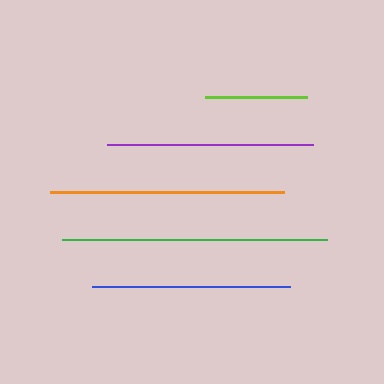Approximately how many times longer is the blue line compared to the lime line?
The blue line is approximately 1.9 times the length of the lime line.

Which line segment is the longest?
The green line is the longest at approximately 265 pixels.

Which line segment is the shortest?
The lime line is the shortest at approximately 102 pixels.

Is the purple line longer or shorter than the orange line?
The orange line is longer than the purple line.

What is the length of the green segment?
The green segment is approximately 265 pixels long.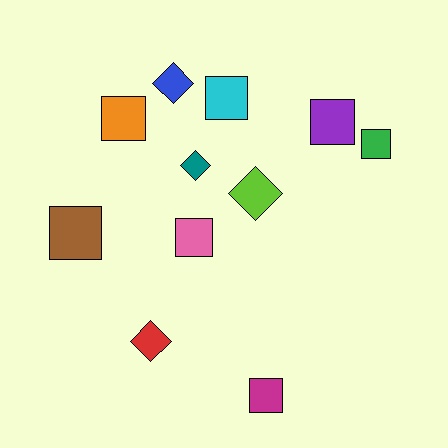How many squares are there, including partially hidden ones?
There are 7 squares.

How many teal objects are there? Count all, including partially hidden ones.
There is 1 teal object.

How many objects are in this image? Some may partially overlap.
There are 11 objects.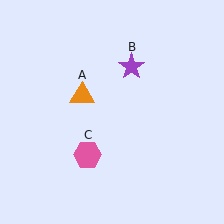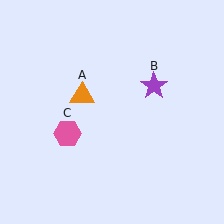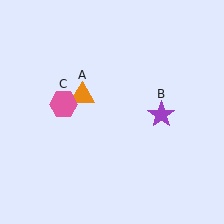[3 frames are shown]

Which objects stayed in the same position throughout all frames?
Orange triangle (object A) remained stationary.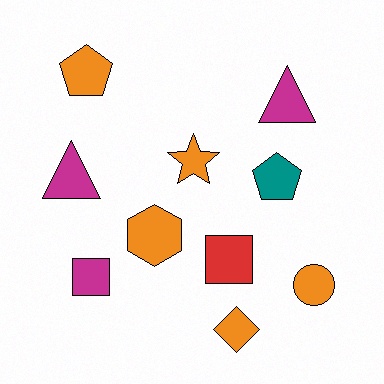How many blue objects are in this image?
There are no blue objects.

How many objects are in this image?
There are 10 objects.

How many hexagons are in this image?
There is 1 hexagon.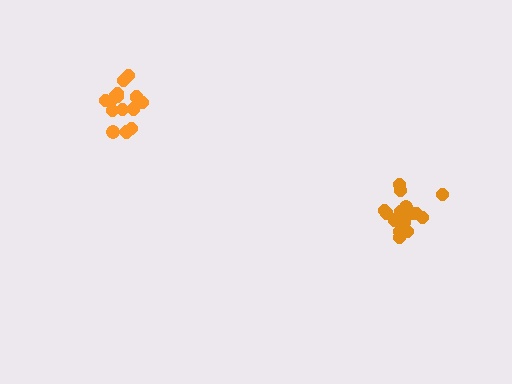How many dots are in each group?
Group 1: 15 dots, Group 2: 15 dots (30 total).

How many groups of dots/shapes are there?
There are 2 groups.